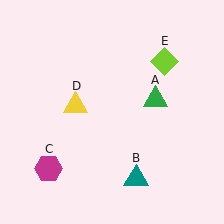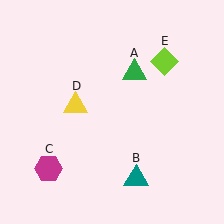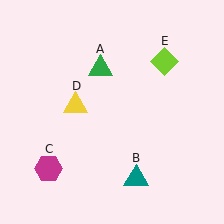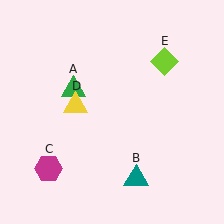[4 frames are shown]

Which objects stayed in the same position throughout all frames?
Teal triangle (object B) and magenta hexagon (object C) and yellow triangle (object D) and lime diamond (object E) remained stationary.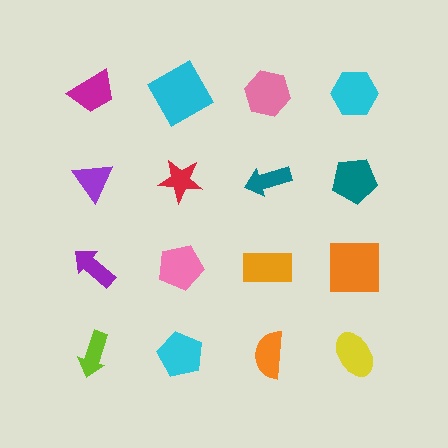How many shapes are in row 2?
4 shapes.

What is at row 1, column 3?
A pink hexagon.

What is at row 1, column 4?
A cyan hexagon.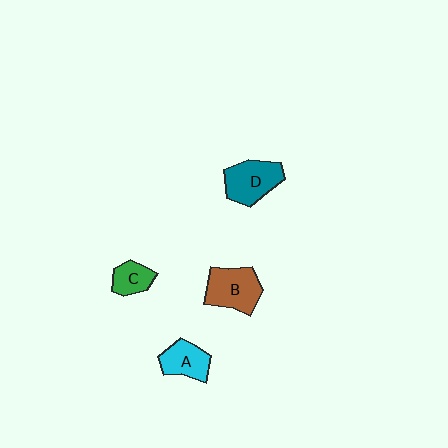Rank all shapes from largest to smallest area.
From largest to smallest: B (brown), D (teal), A (cyan), C (green).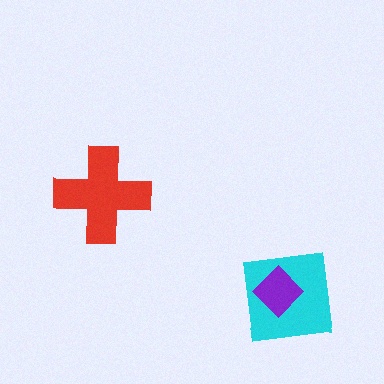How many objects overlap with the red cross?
0 objects overlap with the red cross.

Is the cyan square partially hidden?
Yes, it is partially covered by another shape.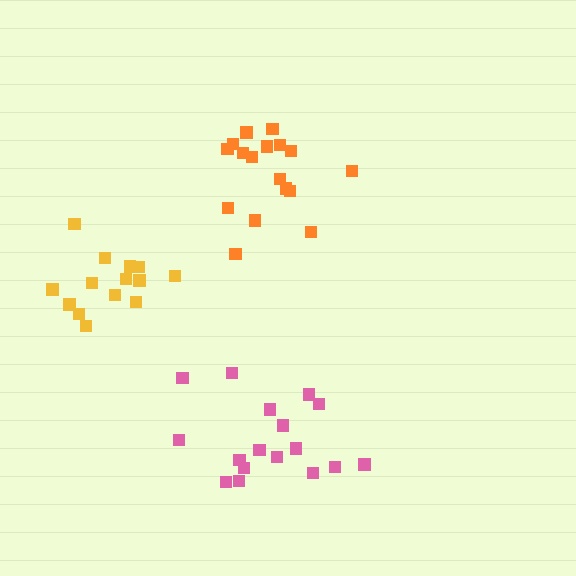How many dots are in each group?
Group 1: 17 dots, Group 2: 17 dots, Group 3: 14 dots (48 total).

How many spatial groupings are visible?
There are 3 spatial groupings.